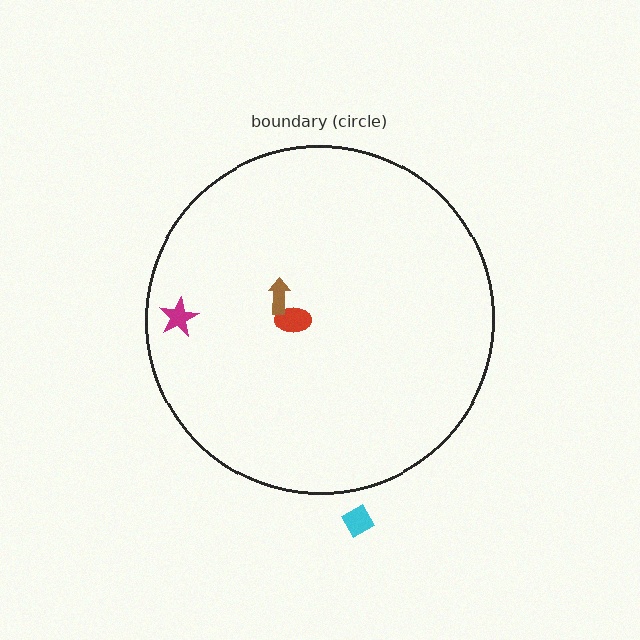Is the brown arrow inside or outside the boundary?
Inside.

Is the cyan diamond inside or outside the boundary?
Outside.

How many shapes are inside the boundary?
3 inside, 1 outside.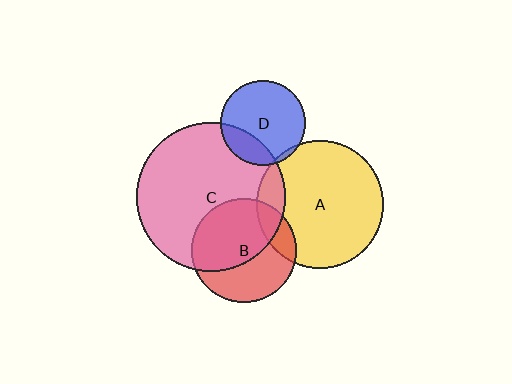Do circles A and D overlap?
Yes.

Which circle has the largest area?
Circle C (pink).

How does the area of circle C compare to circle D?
Approximately 3.1 times.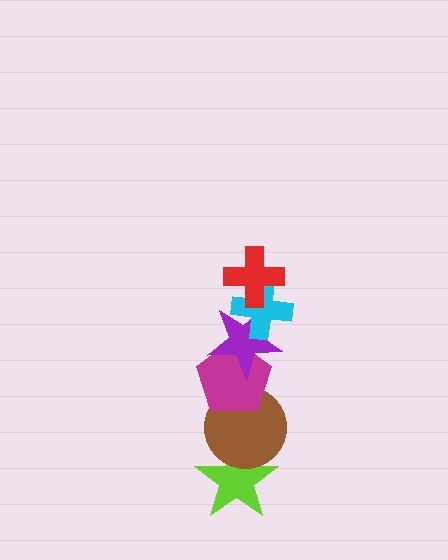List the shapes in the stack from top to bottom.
From top to bottom: the red cross, the cyan cross, the purple star, the magenta pentagon, the brown circle, the lime star.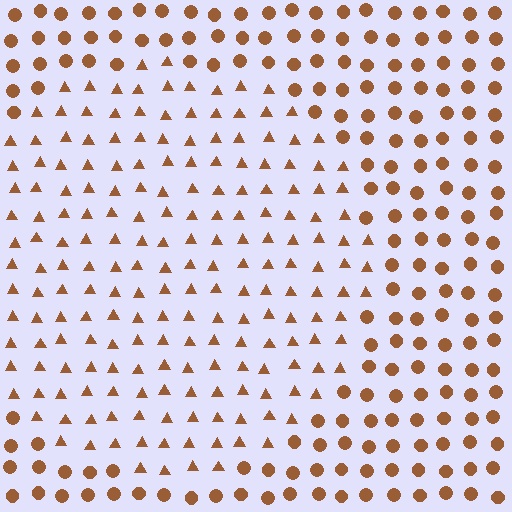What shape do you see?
I see a circle.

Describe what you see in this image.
The image is filled with small brown elements arranged in a uniform grid. A circle-shaped region contains triangles, while the surrounding area contains circles. The boundary is defined purely by the change in element shape.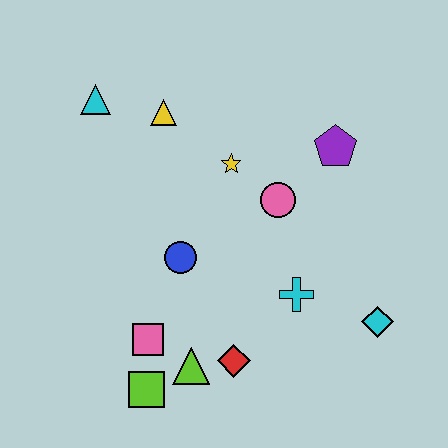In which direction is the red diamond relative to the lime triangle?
The red diamond is to the right of the lime triangle.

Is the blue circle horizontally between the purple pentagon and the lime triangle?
No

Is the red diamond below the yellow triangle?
Yes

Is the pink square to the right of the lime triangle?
No